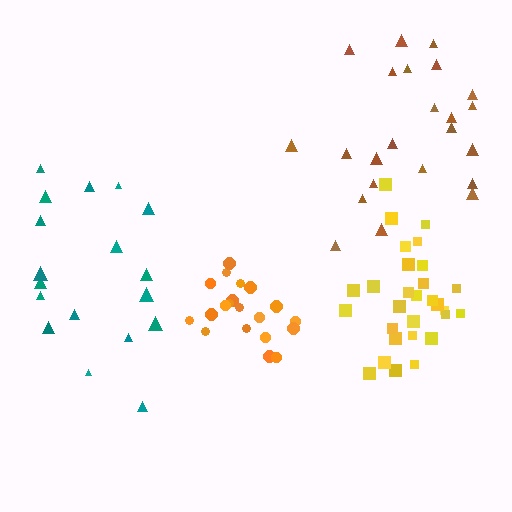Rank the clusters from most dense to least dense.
orange, yellow, brown, teal.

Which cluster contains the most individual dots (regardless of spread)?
Yellow (29).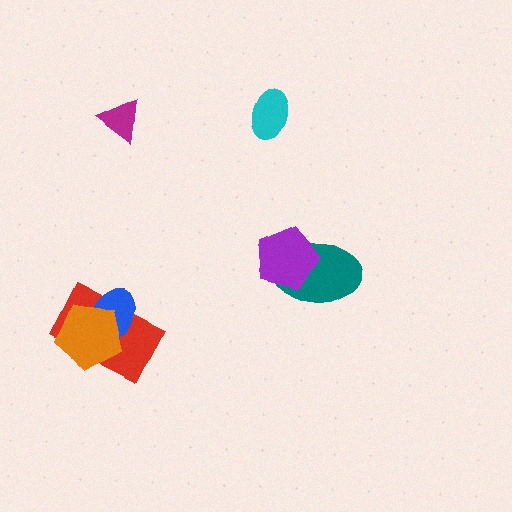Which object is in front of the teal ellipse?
The purple pentagon is in front of the teal ellipse.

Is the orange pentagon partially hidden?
No, no other shape covers it.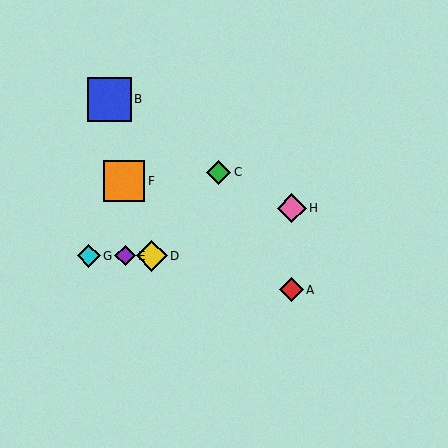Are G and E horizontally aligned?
Yes, both are at y≈256.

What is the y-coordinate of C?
Object C is at y≈172.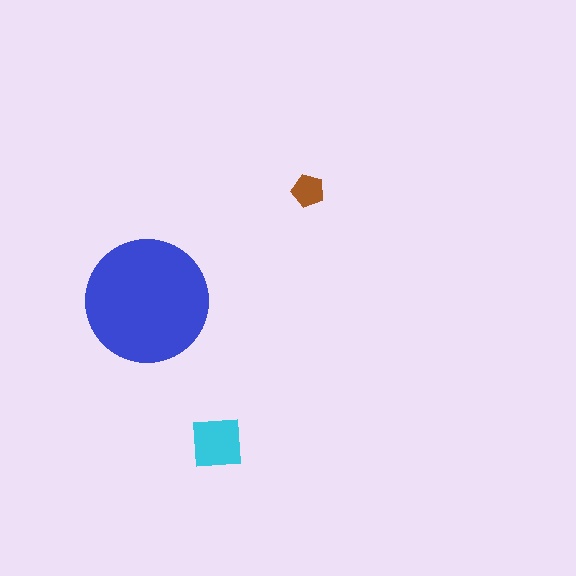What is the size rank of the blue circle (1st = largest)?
1st.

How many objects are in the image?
There are 3 objects in the image.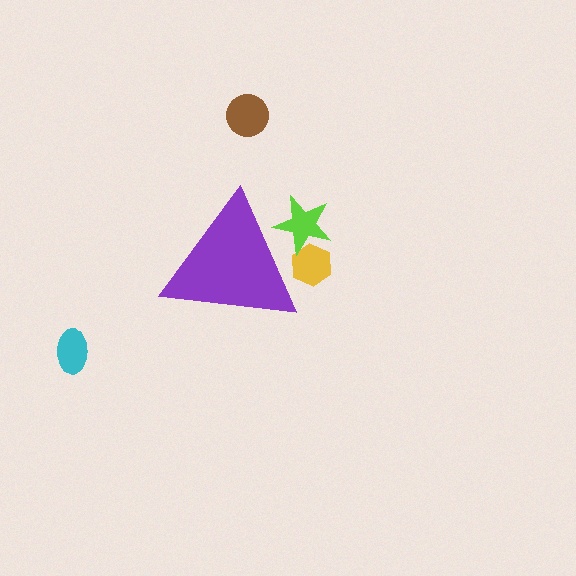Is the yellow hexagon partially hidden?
Yes, the yellow hexagon is partially hidden behind the purple triangle.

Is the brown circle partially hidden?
No, the brown circle is fully visible.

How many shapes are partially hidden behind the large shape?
2 shapes are partially hidden.